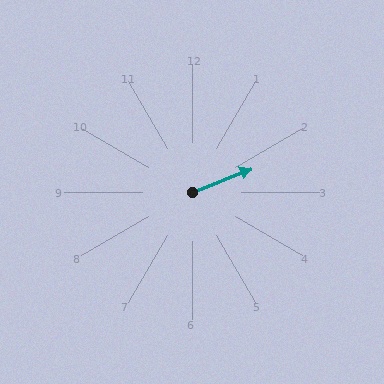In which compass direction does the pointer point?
East.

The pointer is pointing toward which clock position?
Roughly 2 o'clock.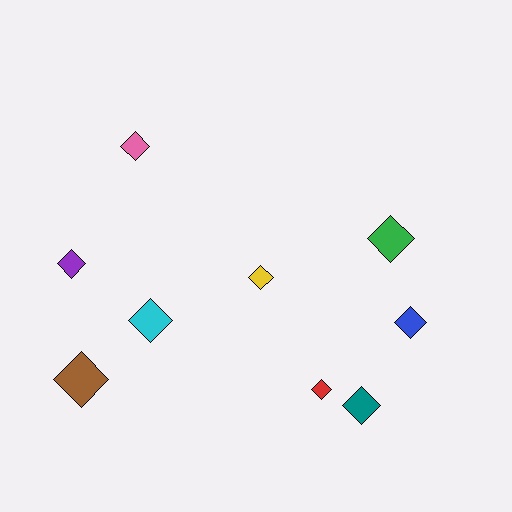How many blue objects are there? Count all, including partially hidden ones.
There is 1 blue object.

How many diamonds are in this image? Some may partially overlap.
There are 9 diamonds.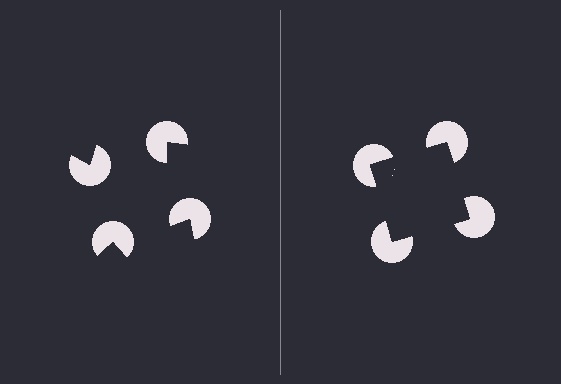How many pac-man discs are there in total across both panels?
8 — 4 on each side.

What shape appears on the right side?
An illusory square.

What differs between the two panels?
The pac-man discs are positioned identically on both sides; only the wedge orientations differ. On the right they align to a square; on the left they are misaligned.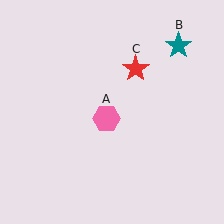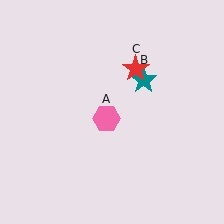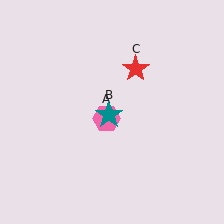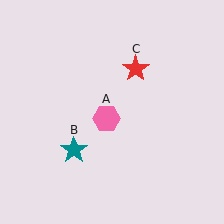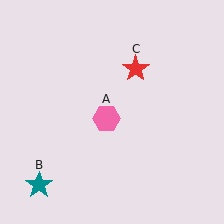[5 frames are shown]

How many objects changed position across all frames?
1 object changed position: teal star (object B).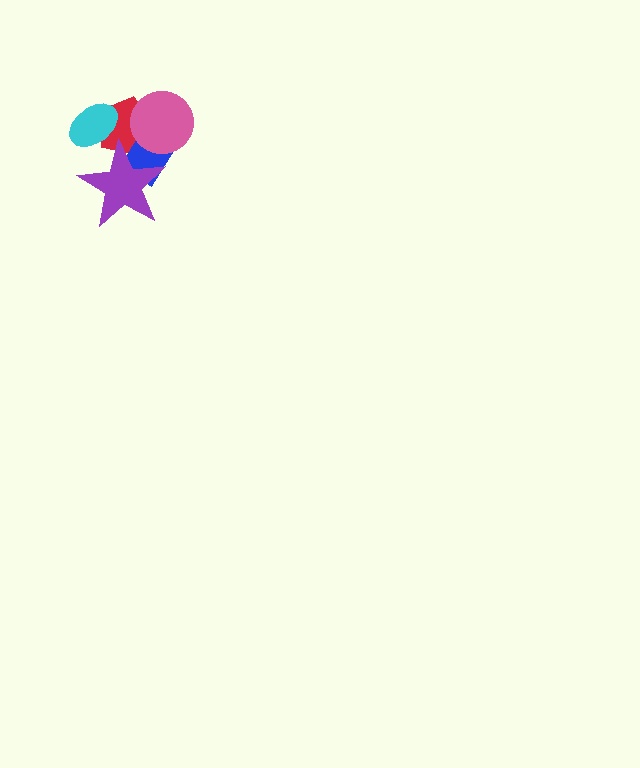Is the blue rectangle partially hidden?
Yes, it is partially covered by another shape.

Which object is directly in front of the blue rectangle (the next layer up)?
The pink circle is directly in front of the blue rectangle.